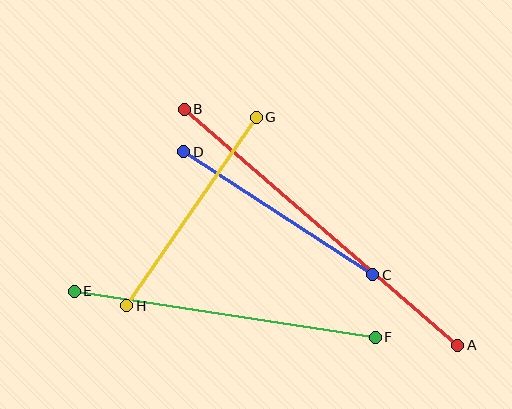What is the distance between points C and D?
The distance is approximately 226 pixels.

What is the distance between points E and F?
The distance is approximately 305 pixels.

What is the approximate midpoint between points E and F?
The midpoint is at approximately (225, 314) pixels.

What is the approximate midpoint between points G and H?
The midpoint is at approximately (192, 212) pixels.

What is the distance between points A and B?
The distance is approximately 361 pixels.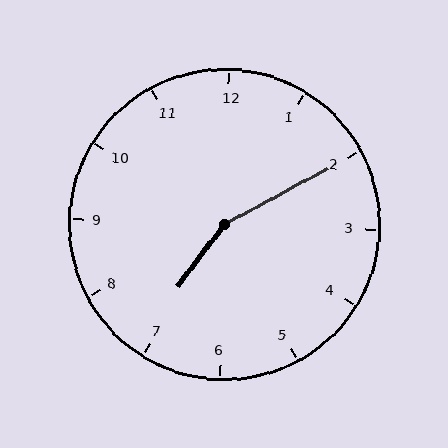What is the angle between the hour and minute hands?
Approximately 155 degrees.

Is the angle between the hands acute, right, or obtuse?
It is obtuse.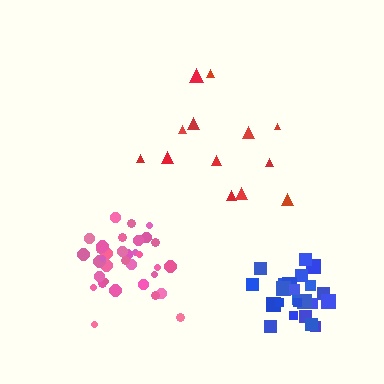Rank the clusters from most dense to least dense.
pink, blue, red.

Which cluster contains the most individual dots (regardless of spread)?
Pink (34).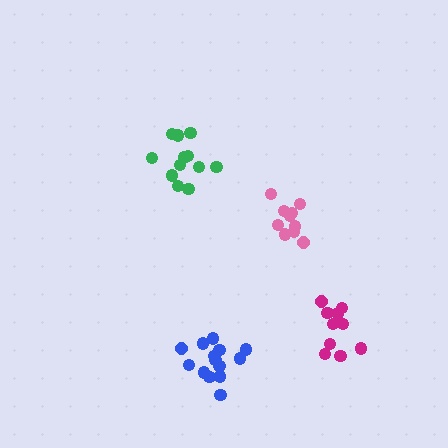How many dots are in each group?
Group 1: 12 dots, Group 2: 10 dots, Group 3: 14 dots, Group 4: 10 dots (46 total).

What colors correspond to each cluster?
The clusters are colored: green, pink, blue, magenta.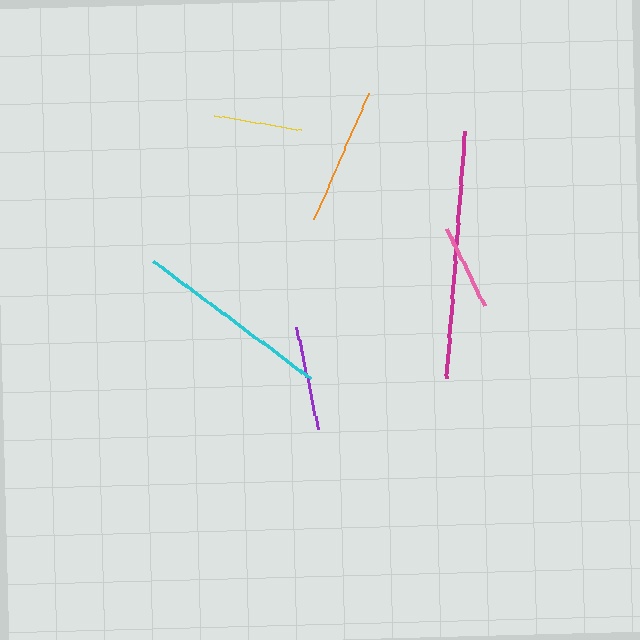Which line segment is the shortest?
The pink line is the shortest at approximately 86 pixels.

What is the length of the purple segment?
The purple segment is approximately 105 pixels long.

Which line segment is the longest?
The magenta line is the longest at approximately 247 pixels.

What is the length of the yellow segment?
The yellow segment is approximately 89 pixels long.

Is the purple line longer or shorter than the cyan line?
The cyan line is longer than the purple line.